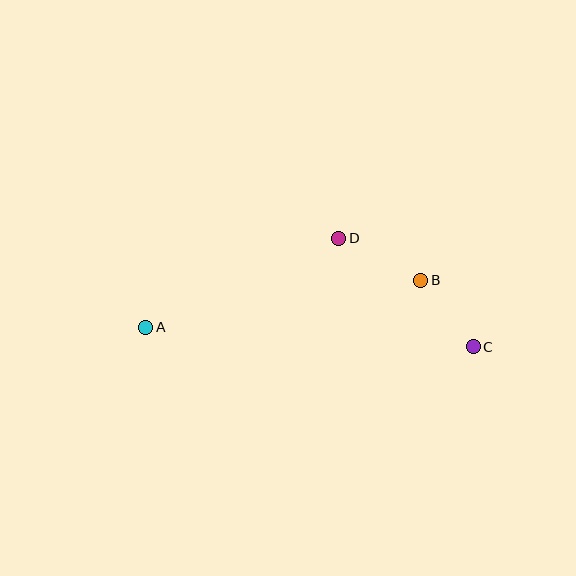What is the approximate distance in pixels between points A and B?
The distance between A and B is approximately 279 pixels.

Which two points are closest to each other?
Points B and C are closest to each other.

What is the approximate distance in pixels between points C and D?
The distance between C and D is approximately 173 pixels.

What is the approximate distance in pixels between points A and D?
The distance between A and D is approximately 213 pixels.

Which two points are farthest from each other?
Points A and C are farthest from each other.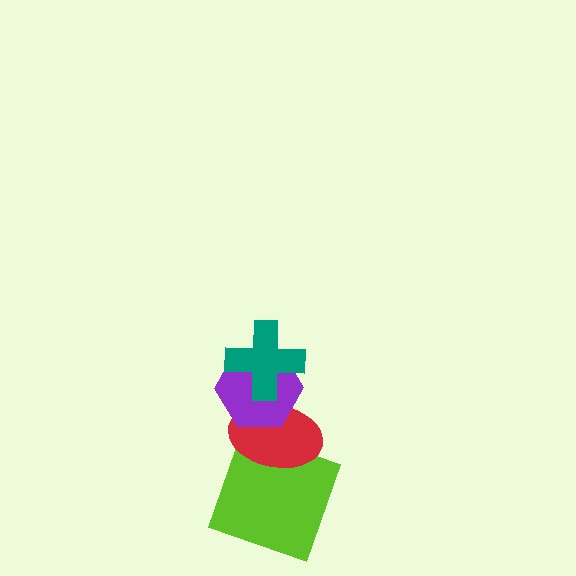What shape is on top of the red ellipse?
The purple hexagon is on top of the red ellipse.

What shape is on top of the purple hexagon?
The teal cross is on top of the purple hexagon.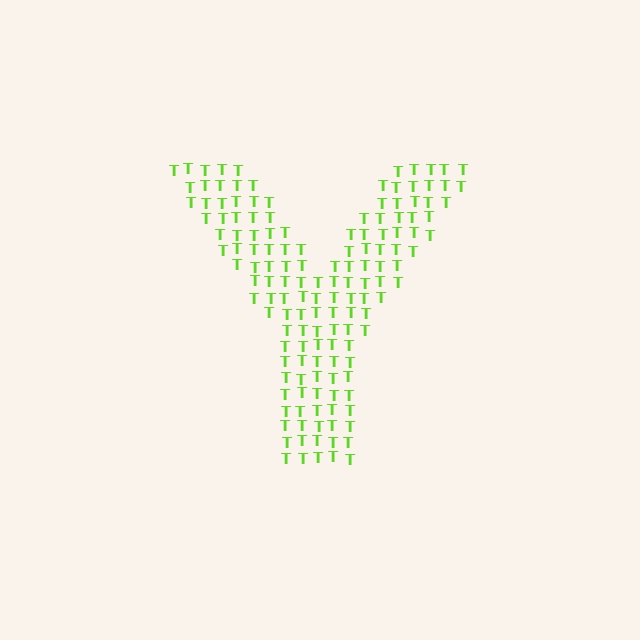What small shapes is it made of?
It is made of small letter T's.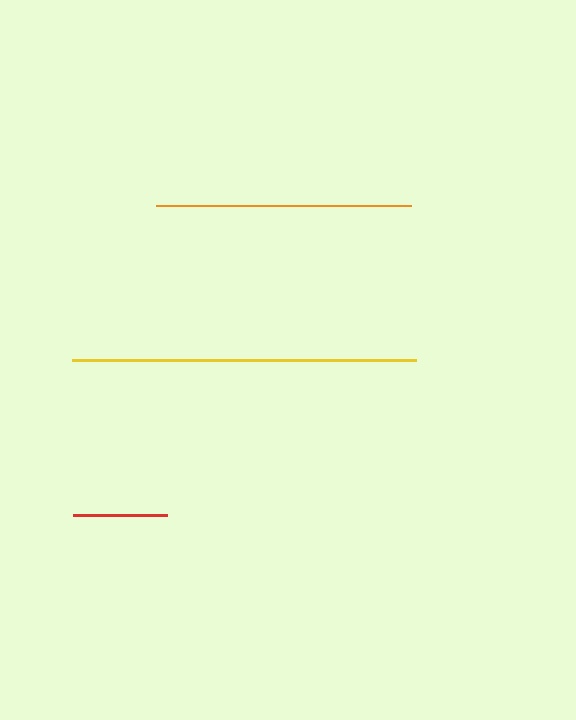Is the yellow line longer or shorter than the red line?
The yellow line is longer than the red line.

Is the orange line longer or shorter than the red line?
The orange line is longer than the red line.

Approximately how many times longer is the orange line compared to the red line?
The orange line is approximately 2.7 times the length of the red line.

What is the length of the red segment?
The red segment is approximately 95 pixels long.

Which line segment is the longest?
The yellow line is the longest at approximately 344 pixels.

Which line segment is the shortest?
The red line is the shortest at approximately 95 pixels.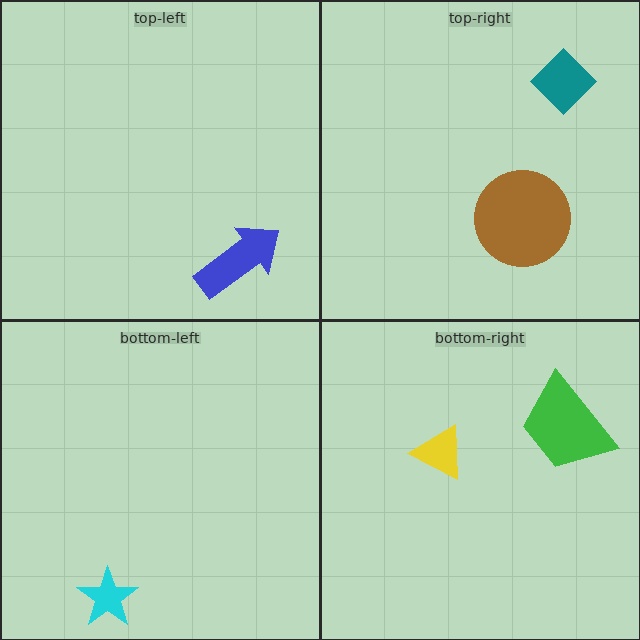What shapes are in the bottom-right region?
The green trapezoid, the yellow triangle.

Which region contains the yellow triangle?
The bottom-right region.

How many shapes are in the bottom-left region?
1.